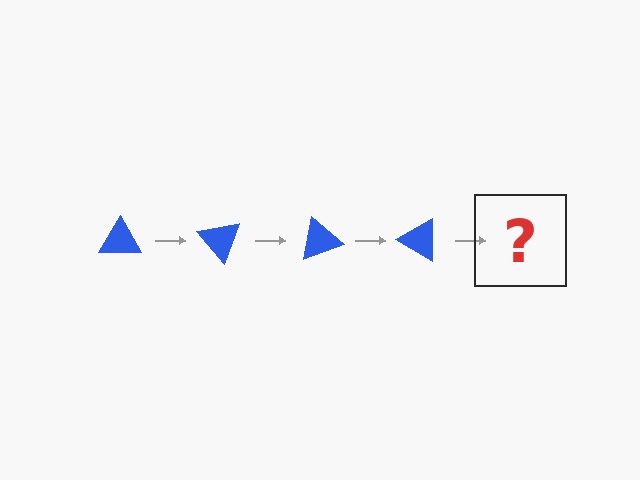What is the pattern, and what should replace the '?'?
The pattern is that the triangle rotates 50 degrees each step. The '?' should be a blue triangle rotated 200 degrees.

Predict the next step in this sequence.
The next step is a blue triangle rotated 200 degrees.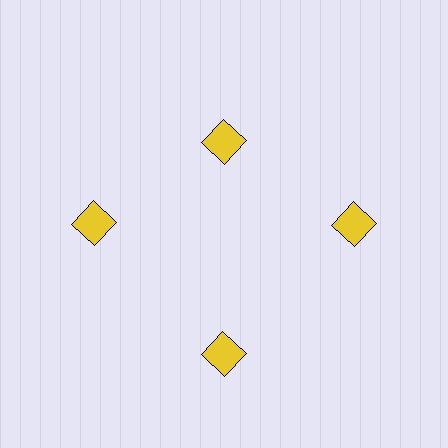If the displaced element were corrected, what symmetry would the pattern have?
It would have 4-fold rotational symmetry — the pattern would map onto itself every 90 degrees.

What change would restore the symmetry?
The symmetry would be restored by moving it outward, back onto the ring so that all 4 diamonds sit at equal angles and equal distance from the center.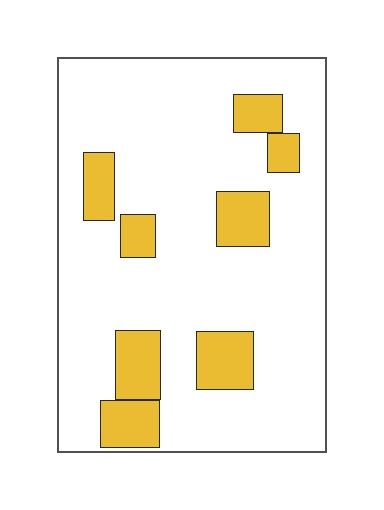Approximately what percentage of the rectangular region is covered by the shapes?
Approximately 20%.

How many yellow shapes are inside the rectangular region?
8.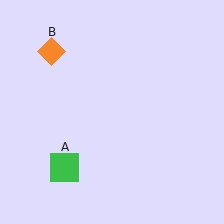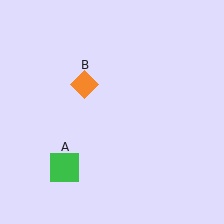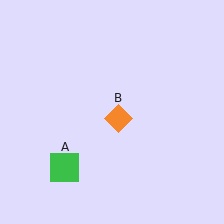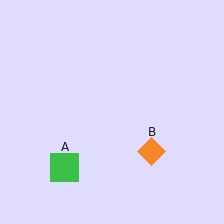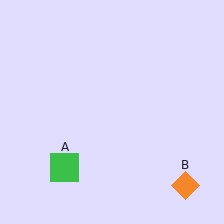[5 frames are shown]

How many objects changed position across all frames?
1 object changed position: orange diamond (object B).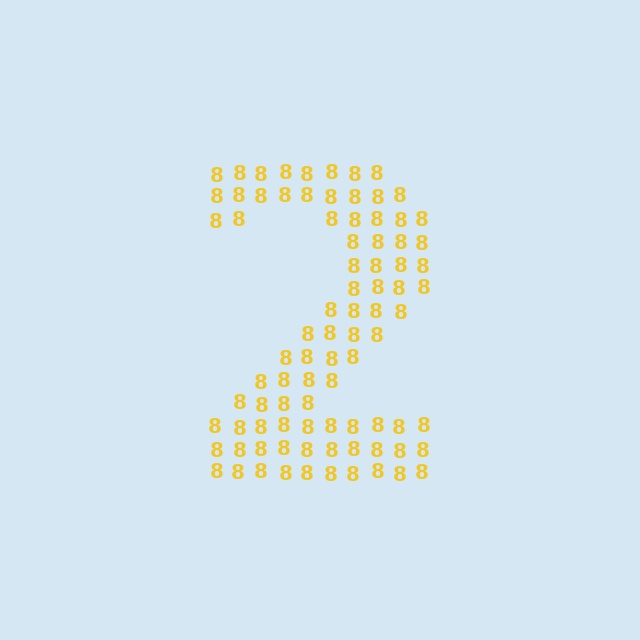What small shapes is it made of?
It is made of small digit 8's.